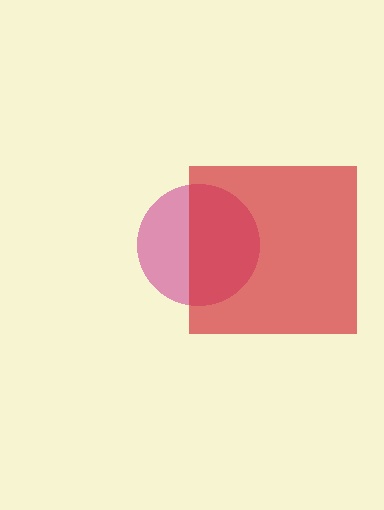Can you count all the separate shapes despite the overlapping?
Yes, there are 2 separate shapes.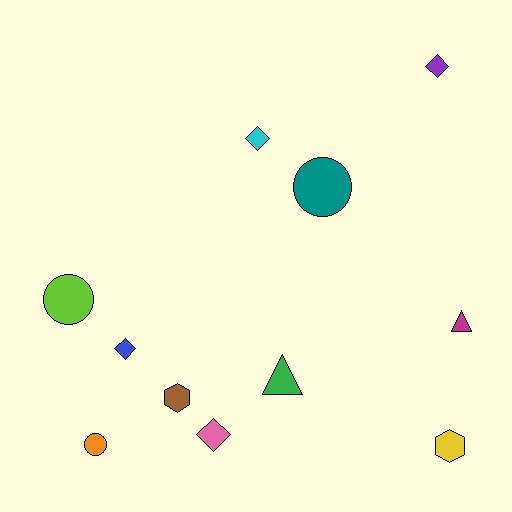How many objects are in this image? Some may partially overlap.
There are 11 objects.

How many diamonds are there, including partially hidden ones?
There are 4 diamonds.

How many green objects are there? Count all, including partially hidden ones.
There is 1 green object.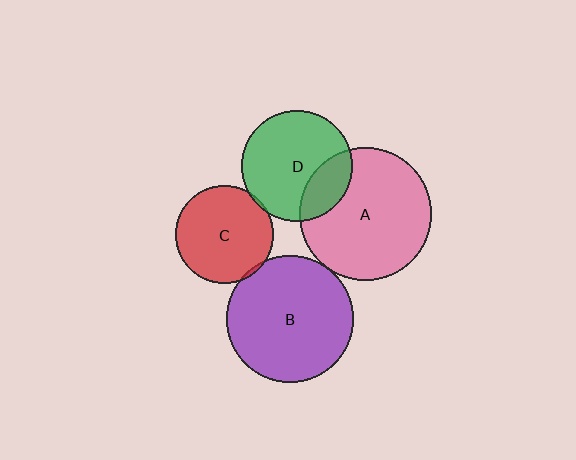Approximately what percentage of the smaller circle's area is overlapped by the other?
Approximately 5%.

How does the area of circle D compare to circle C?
Approximately 1.3 times.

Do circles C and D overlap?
Yes.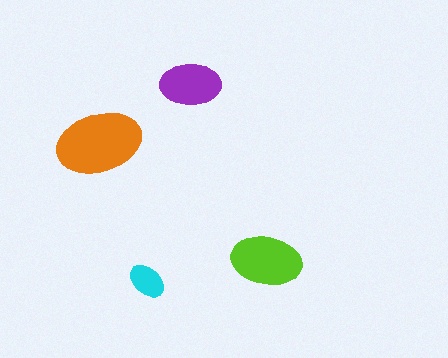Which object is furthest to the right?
The lime ellipse is rightmost.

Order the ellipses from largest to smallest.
the orange one, the lime one, the purple one, the cyan one.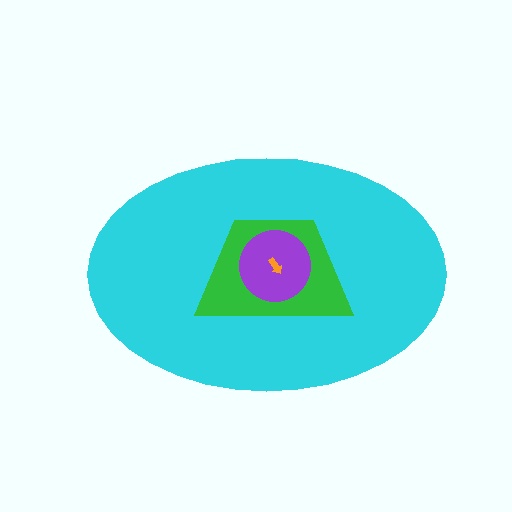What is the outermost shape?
The cyan ellipse.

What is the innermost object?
The orange arrow.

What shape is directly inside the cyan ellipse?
The green trapezoid.